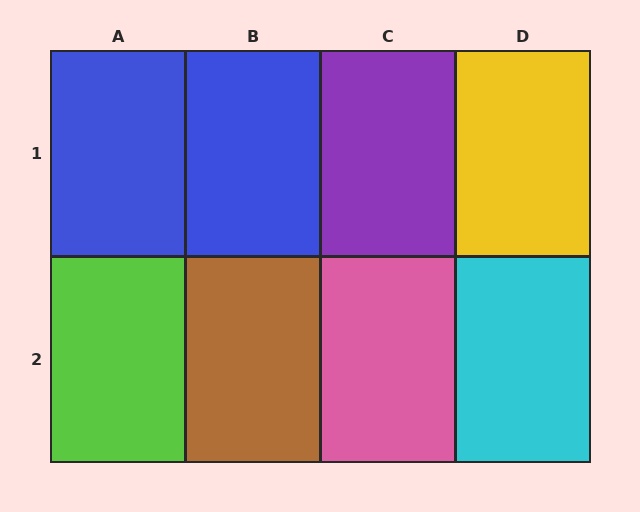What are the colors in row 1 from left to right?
Blue, blue, purple, yellow.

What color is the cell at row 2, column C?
Pink.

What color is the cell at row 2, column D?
Cyan.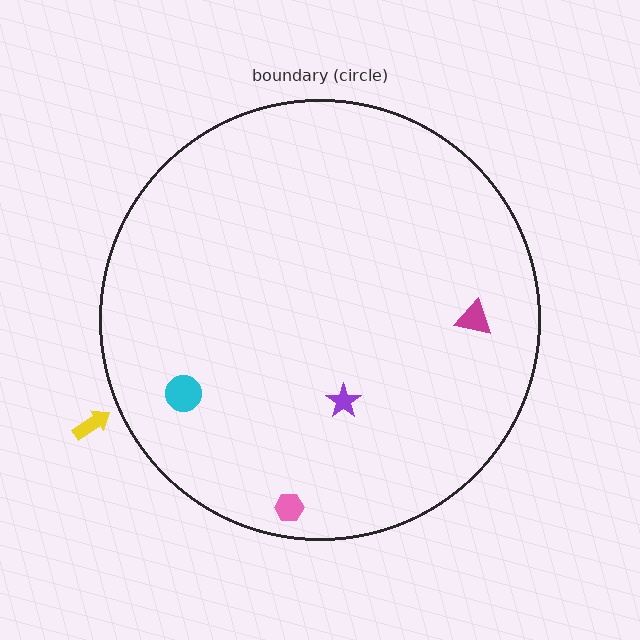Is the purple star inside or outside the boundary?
Inside.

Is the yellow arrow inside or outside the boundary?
Outside.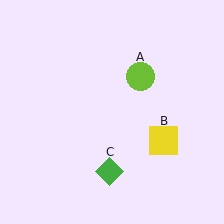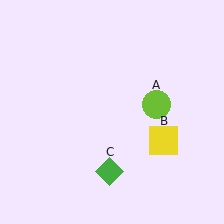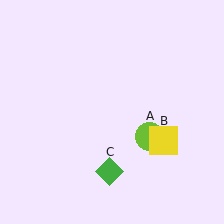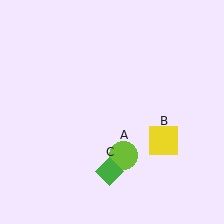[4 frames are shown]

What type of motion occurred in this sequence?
The lime circle (object A) rotated clockwise around the center of the scene.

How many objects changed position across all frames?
1 object changed position: lime circle (object A).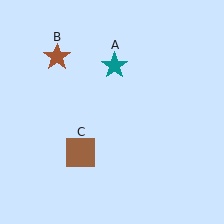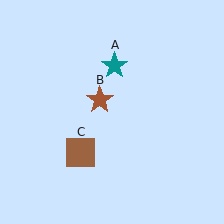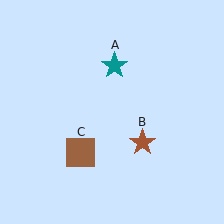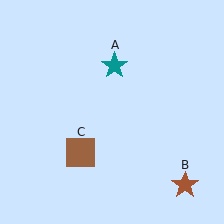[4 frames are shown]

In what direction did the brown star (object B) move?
The brown star (object B) moved down and to the right.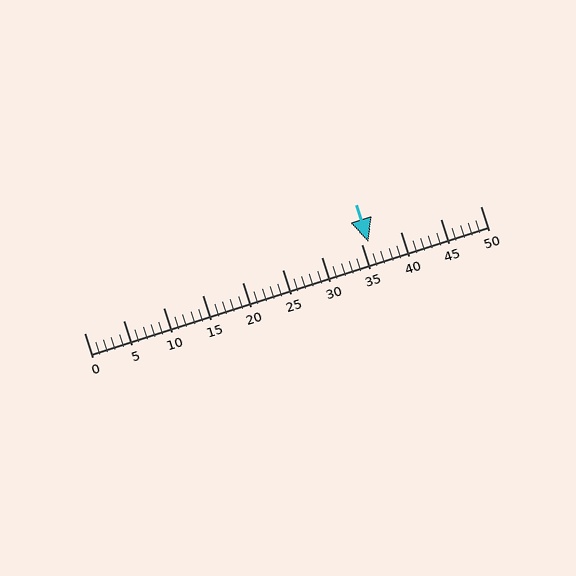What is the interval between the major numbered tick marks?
The major tick marks are spaced 5 units apart.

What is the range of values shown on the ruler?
The ruler shows values from 0 to 50.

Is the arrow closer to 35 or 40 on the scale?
The arrow is closer to 35.